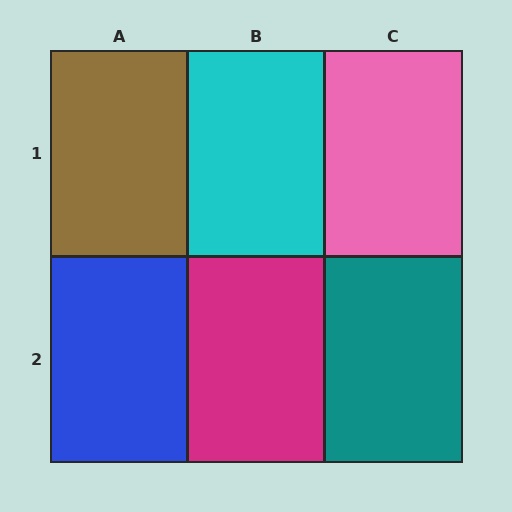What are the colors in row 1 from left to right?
Brown, cyan, pink.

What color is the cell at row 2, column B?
Magenta.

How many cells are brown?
1 cell is brown.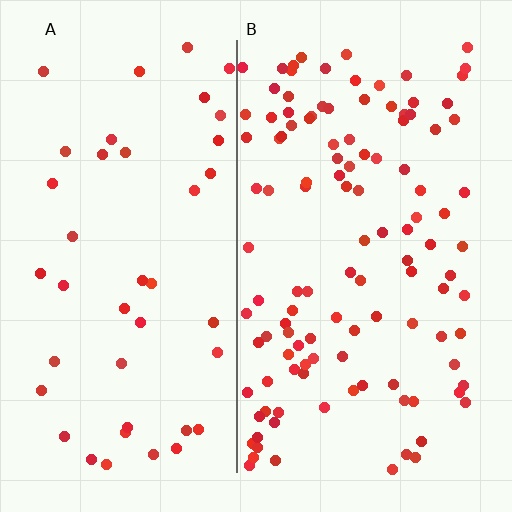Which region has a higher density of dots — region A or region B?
B (the right).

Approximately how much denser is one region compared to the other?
Approximately 2.7× — region B over region A.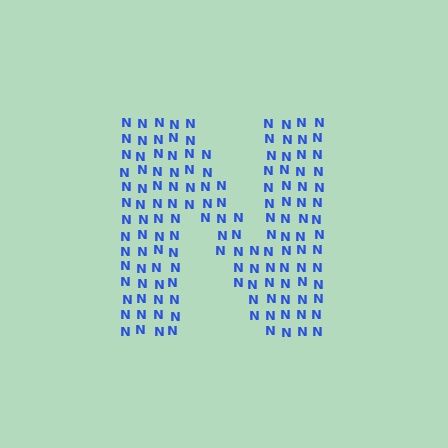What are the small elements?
The small elements are letter N's.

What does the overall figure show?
The overall figure shows the letter N.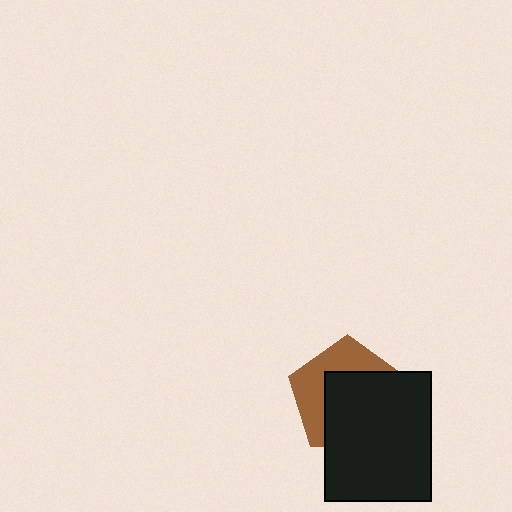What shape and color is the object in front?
The object in front is a black rectangle.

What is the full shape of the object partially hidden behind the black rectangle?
The partially hidden object is a brown pentagon.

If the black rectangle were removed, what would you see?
You would see the complete brown pentagon.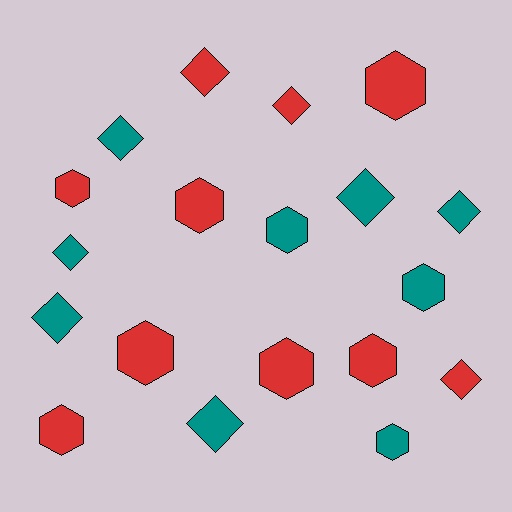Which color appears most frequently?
Red, with 10 objects.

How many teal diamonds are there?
There are 6 teal diamonds.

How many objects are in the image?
There are 19 objects.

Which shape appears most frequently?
Hexagon, with 10 objects.